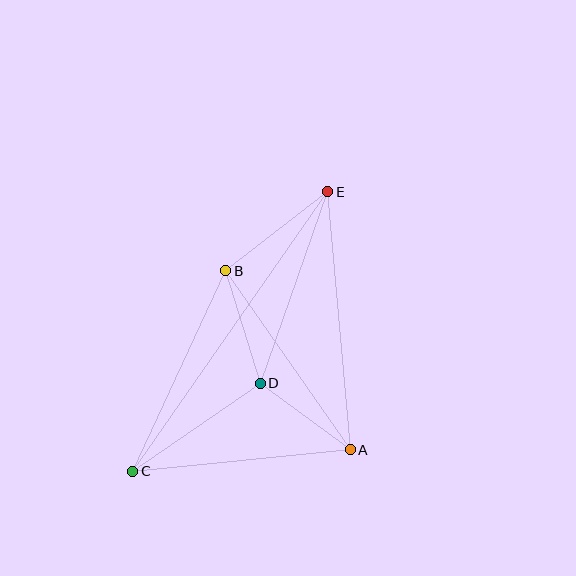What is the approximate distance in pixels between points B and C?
The distance between B and C is approximately 221 pixels.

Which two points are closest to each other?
Points A and D are closest to each other.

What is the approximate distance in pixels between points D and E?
The distance between D and E is approximately 203 pixels.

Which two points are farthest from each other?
Points C and E are farthest from each other.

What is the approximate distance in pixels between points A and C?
The distance between A and C is approximately 219 pixels.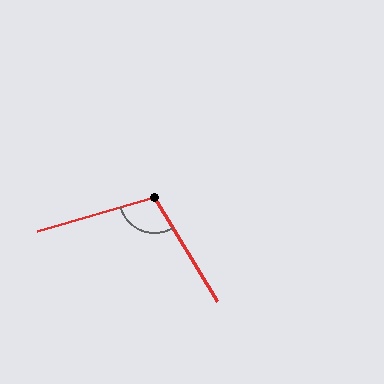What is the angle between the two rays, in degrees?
Approximately 105 degrees.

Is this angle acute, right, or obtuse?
It is obtuse.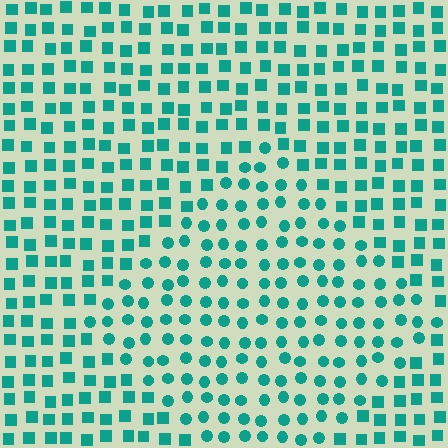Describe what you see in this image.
The image is filled with small teal elements arranged in a uniform grid. A diamond-shaped region contains circles, while the surrounding area contains squares. The boundary is defined purely by the change in element shape.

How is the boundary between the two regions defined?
The boundary is defined by a change in element shape: circles inside vs. squares outside. All elements share the same color and spacing.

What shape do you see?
I see a diamond.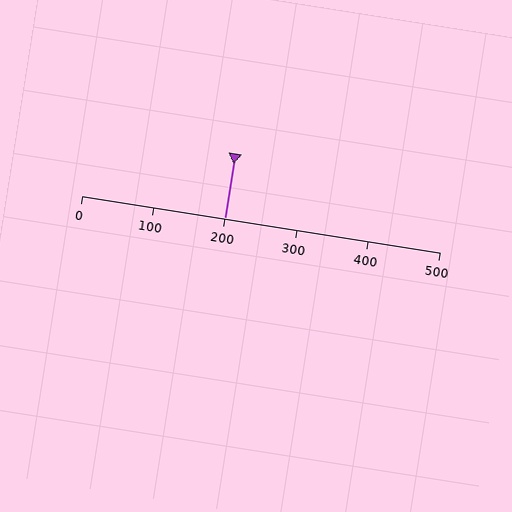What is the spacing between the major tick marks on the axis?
The major ticks are spaced 100 apart.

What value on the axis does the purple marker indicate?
The marker indicates approximately 200.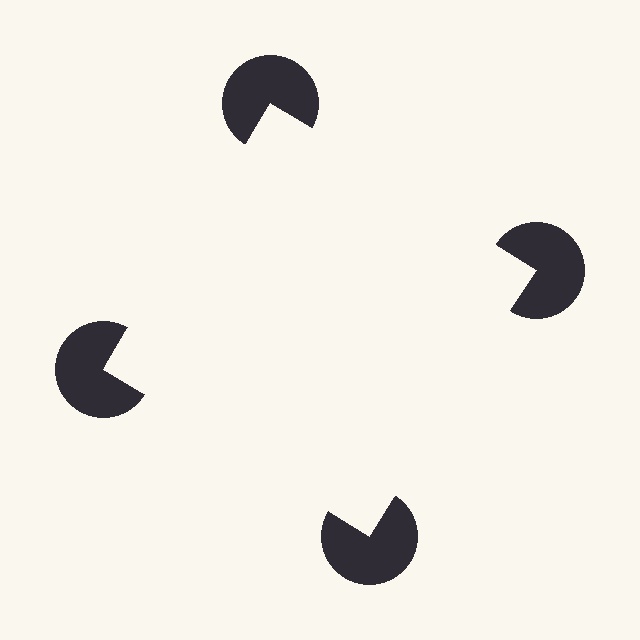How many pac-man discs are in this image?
There are 4 — one at each vertex of the illusory square.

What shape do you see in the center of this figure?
An illusory square — its edges are inferred from the aligned wedge cuts in the pac-man discs, not physically drawn.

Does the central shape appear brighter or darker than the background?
It typically appears slightly brighter than the background, even though no actual brightness change is drawn.